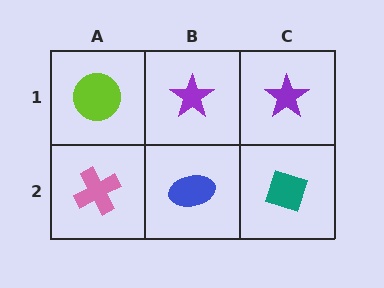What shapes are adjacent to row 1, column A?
A pink cross (row 2, column A), a purple star (row 1, column B).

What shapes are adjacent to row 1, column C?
A teal diamond (row 2, column C), a purple star (row 1, column B).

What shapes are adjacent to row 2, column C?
A purple star (row 1, column C), a blue ellipse (row 2, column B).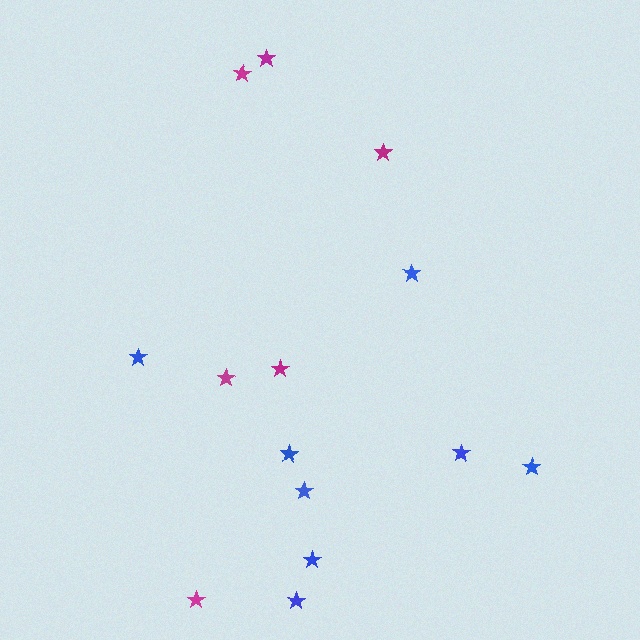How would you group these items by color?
There are 2 groups: one group of magenta stars (6) and one group of blue stars (8).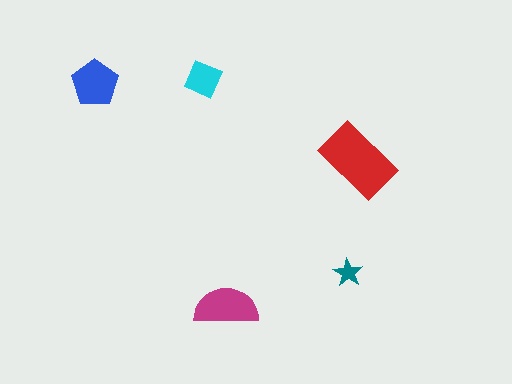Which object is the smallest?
The teal star.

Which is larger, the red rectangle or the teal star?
The red rectangle.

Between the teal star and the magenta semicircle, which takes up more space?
The magenta semicircle.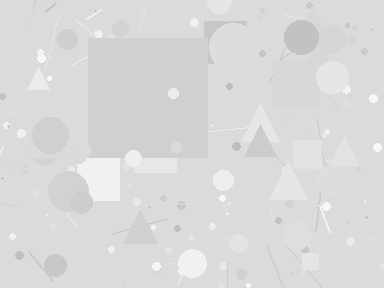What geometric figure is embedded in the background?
A square is embedded in the background.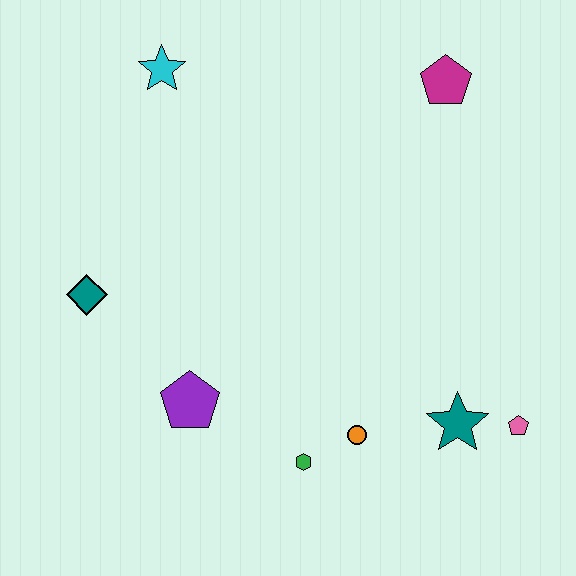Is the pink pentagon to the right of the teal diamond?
Yes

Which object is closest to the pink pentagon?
The teal star is closest to the pink pentagon.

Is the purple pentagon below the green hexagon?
No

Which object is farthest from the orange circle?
The cyan star is farthest from the orange circle.